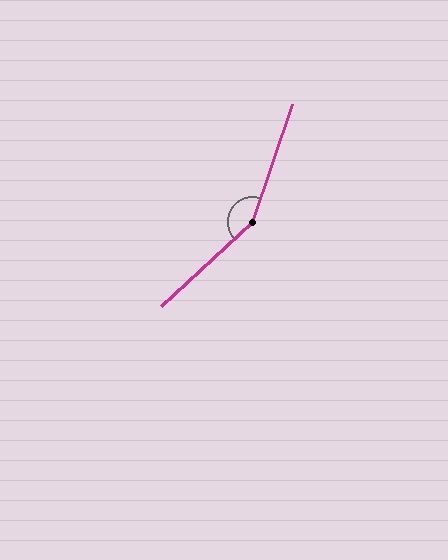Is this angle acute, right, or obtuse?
It is obtuse.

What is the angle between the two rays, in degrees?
Approximately 152 degrees.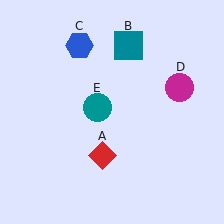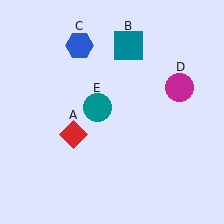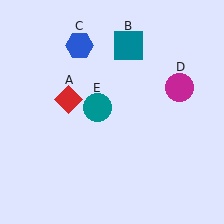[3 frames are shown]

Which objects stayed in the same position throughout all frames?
Teal square (object B) and blue hexagon (object C) and magenta circle (object D) and teal circle (object E) remained stationary.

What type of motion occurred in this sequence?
The red diamond (object A) rotated clockwise around the center of the scene.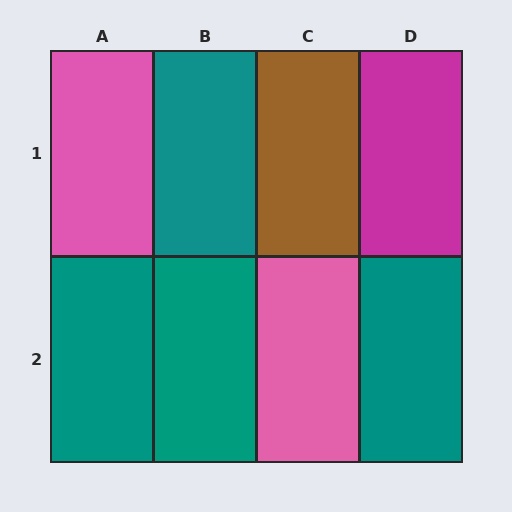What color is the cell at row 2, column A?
Teal.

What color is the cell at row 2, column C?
Pink.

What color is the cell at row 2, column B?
Teal.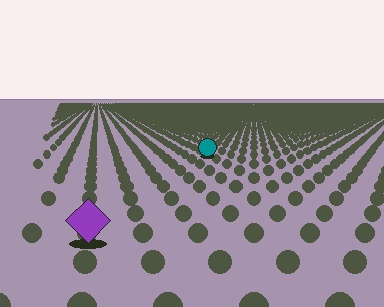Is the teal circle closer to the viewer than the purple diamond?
No. The purple diamond is closer — you can tell from the texture gradient: the ground texture is coarser near it.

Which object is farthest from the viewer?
The teal circle is farthest from the viewer. It appears smaller and the ground texture around it is denser.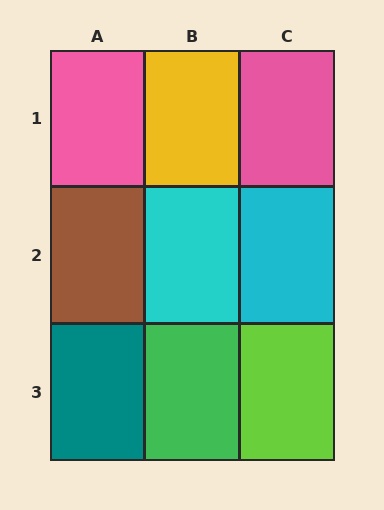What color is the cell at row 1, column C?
Pink.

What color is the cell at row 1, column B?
Yellow.